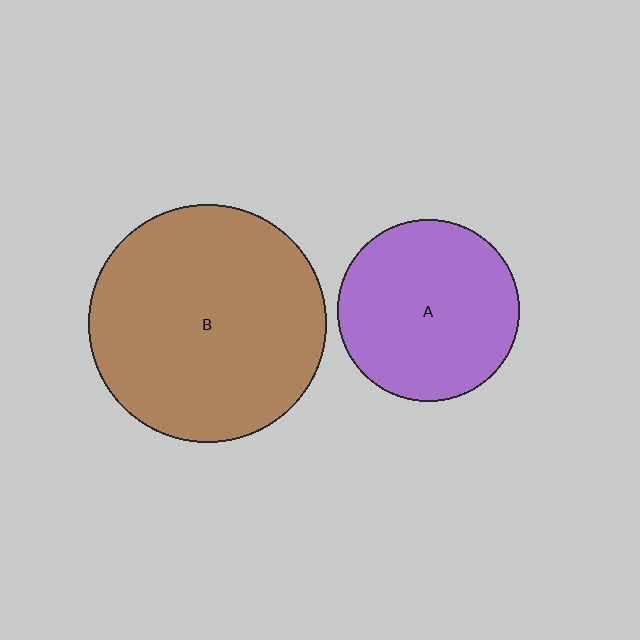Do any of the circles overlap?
No, none of the circles overlap.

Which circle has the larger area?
Circle B (brown).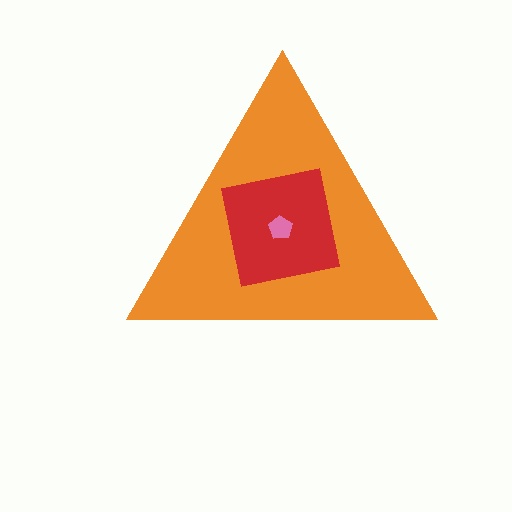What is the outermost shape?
The orange triangle.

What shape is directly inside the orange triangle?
The red square.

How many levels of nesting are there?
3.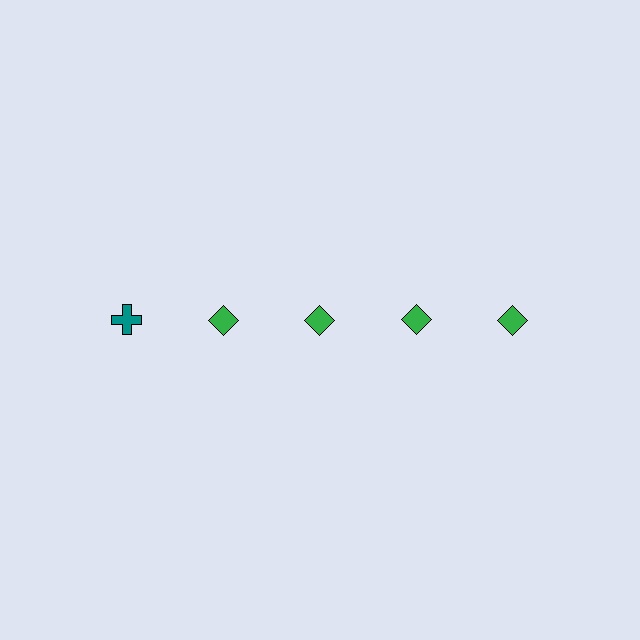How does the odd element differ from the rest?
It differs in both color (teal instead of green) and shape (cross instead of diamond).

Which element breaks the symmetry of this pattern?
The teal cross in the top row, leftmost column breaks the symmetry. All other shapes are green diamonds.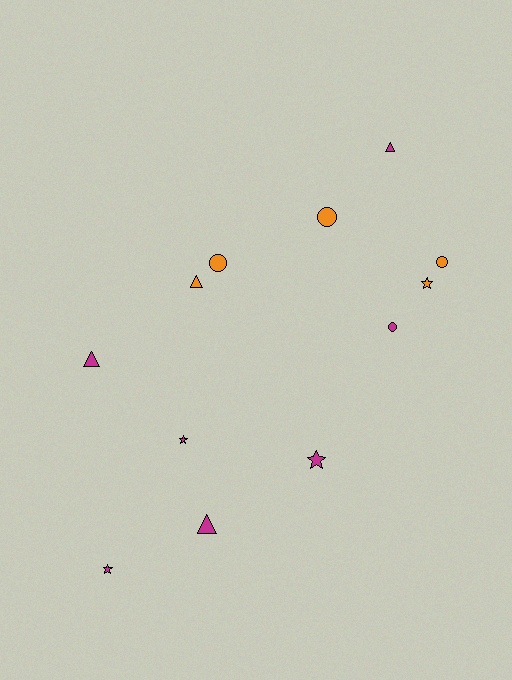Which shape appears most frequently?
Star, with 4 objects.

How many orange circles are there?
There are 3 orange circles.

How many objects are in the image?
There are 12 objects.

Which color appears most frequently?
Magenta, with 7 objects.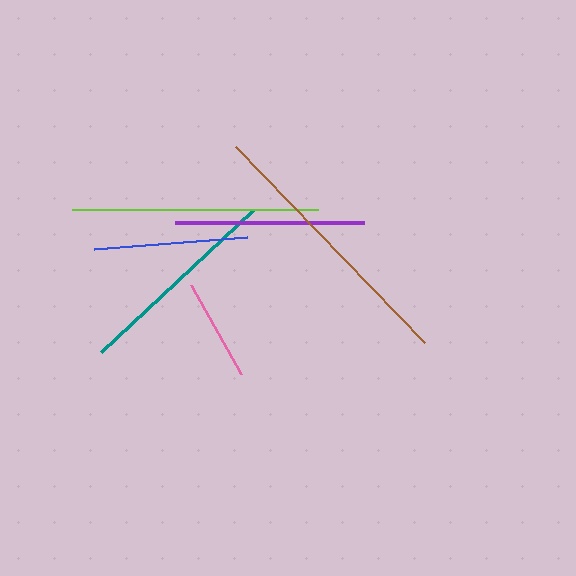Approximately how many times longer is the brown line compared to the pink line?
The brown line is approximately 2.7 times the length of the pink line.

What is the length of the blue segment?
The blue segment is approximately 153 pixels long.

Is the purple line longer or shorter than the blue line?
The purple line is longer than the blue line.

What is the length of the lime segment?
The lime segment is approximately 246 pixels long.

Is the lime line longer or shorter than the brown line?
The brown line is longer than the lime line.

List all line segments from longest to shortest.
From longest to shortest: brown, lime, teal, purple, blue, pink.